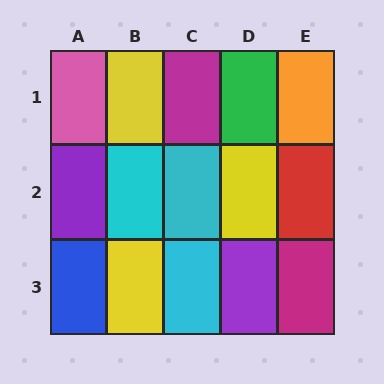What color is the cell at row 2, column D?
Yellow.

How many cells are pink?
1 cell is pink.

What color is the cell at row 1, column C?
Magenta.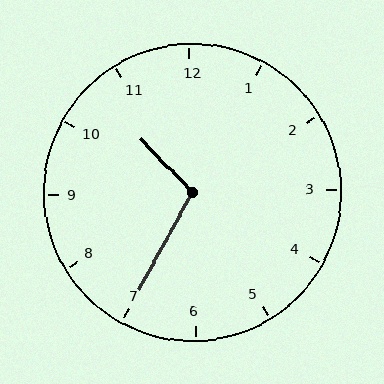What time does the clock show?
10:35.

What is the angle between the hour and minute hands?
Approximately 108 degrees.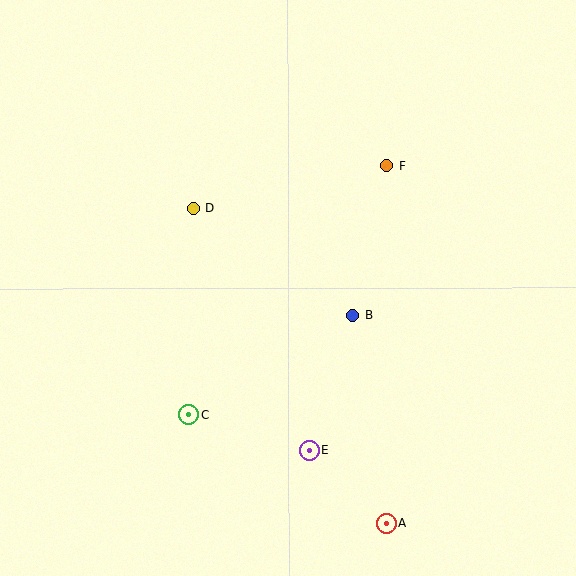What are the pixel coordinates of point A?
Point A is at (386, 523).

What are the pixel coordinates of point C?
Point C is at (189, 415).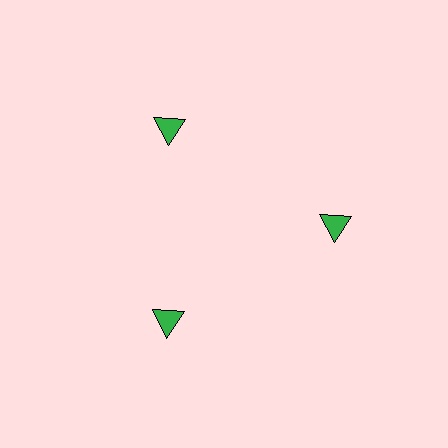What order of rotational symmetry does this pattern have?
This pattern has 3-fold rotational symmetry.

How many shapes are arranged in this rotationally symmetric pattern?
There are 3 shapes, arranged in 3 groups of 1.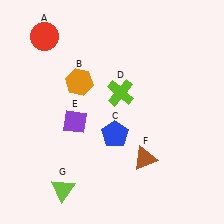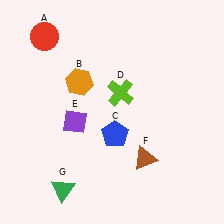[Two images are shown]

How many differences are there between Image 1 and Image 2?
There is 1 difference between the two images.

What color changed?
The triangle (G) changed from lime in Image 1 to green in Image 2.